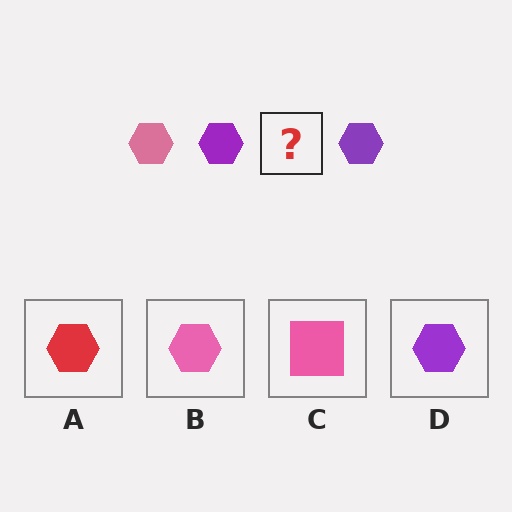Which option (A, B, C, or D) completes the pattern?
B.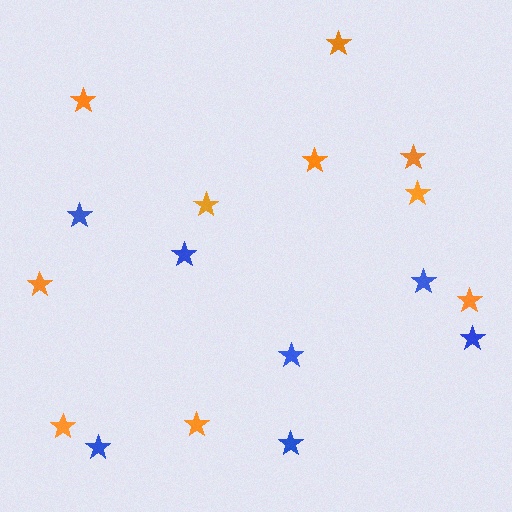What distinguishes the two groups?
There are 2 groups: one group of orange stars (10) and one group of blue stars (7).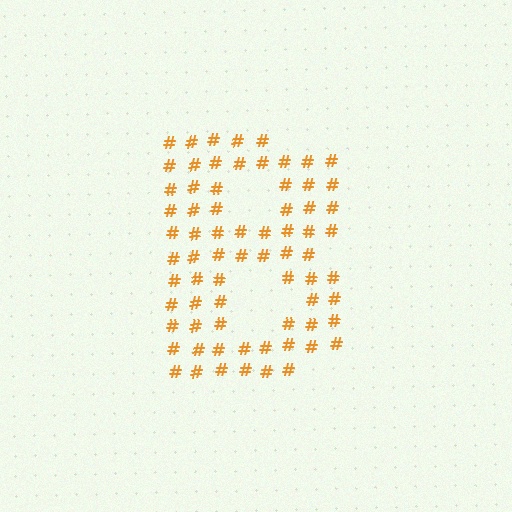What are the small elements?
The small elements are hash symbols.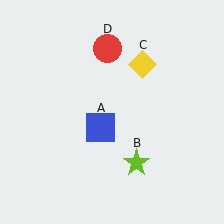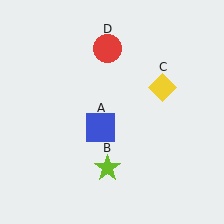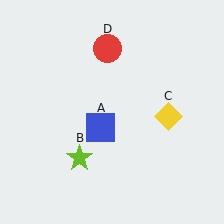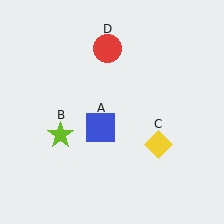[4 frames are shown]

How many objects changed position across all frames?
2 objects changed position: lime star (object B), yellow diamond (object C).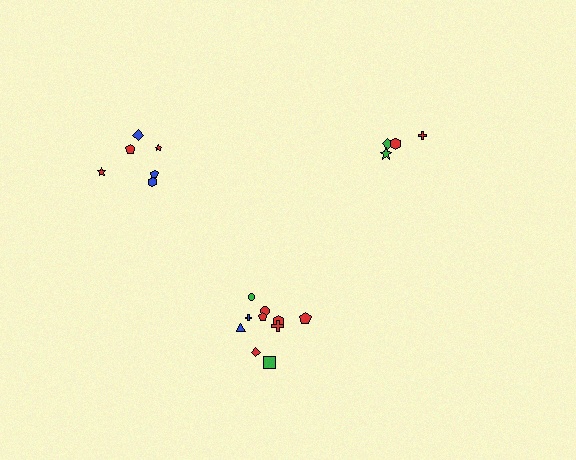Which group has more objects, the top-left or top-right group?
The top-left group.